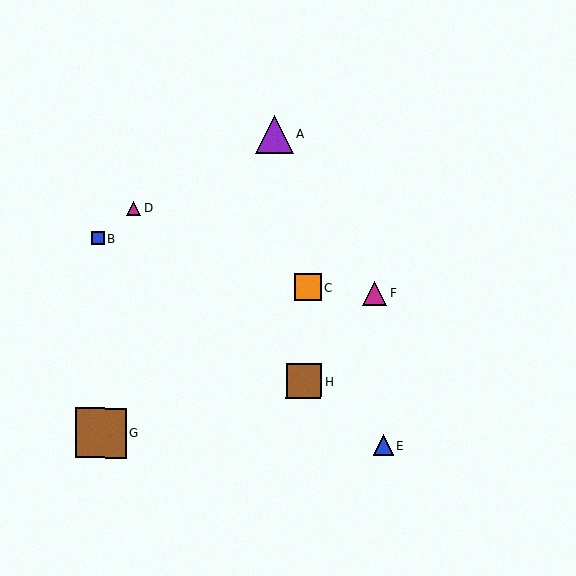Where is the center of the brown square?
The center of the brown square is at (304, 381).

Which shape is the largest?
The brown square (labeled G) is the largest.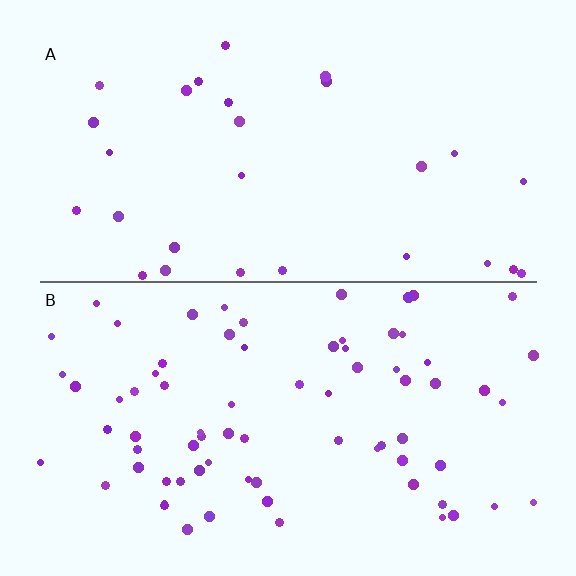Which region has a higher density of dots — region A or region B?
B (the bottom).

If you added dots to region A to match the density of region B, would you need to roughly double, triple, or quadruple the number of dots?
Approximately triple.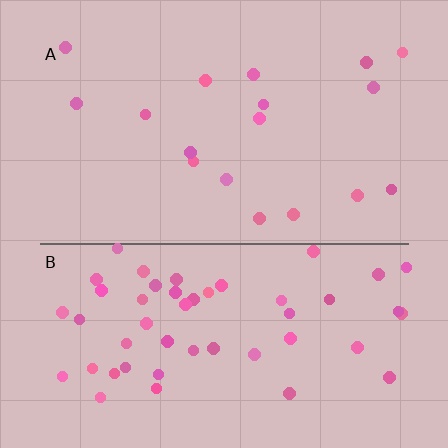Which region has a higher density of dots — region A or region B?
B (the bottom).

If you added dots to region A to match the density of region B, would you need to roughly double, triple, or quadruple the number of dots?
Approximately triple.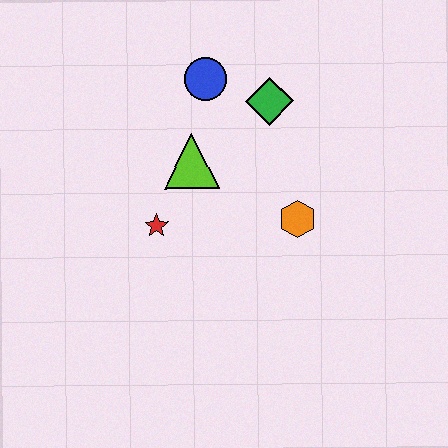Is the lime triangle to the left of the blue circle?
Yes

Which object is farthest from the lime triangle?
The orange hexagon is farthest from the lime triangle.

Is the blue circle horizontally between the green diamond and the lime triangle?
Yes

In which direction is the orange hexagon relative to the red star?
The orange hexagon is to the right of the red star.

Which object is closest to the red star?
The lime triangle is closest to the red star.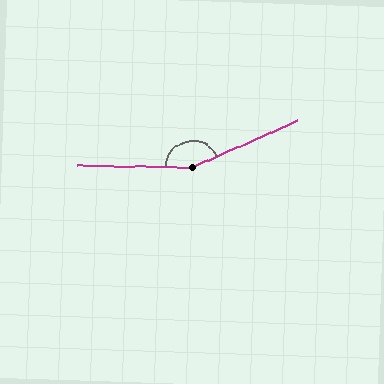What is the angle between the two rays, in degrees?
Approximately 155 degrees.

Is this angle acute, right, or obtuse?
It is obtuse.